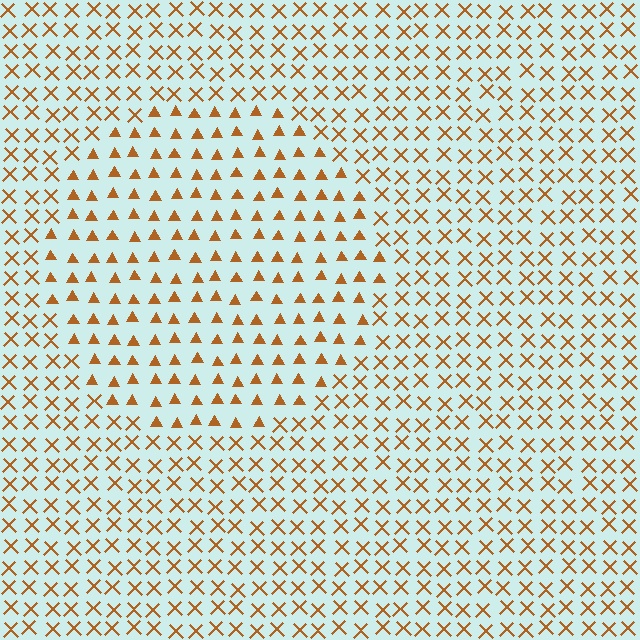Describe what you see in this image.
The image is filled with small brown elements arranged in a uniform grid. A circle-shaped region contains triangles, while the surrounding area contains X marks. The boundary is defined purely by the change in element shape.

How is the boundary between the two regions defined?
The boundary is defined by a change in element shape: triangles inside vs. X marks outside. All elements share the same color and spacing.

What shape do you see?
I see a circle.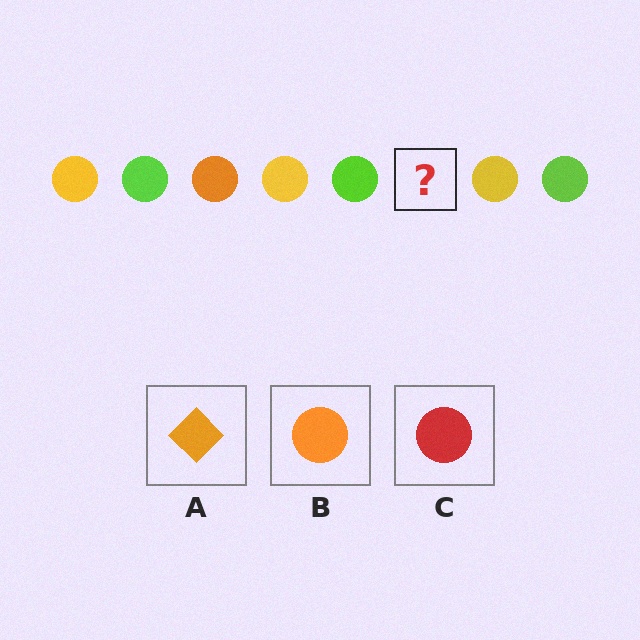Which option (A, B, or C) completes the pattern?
B.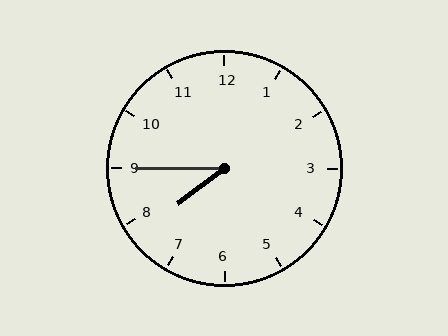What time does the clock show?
7:45.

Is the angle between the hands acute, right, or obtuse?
It is acute.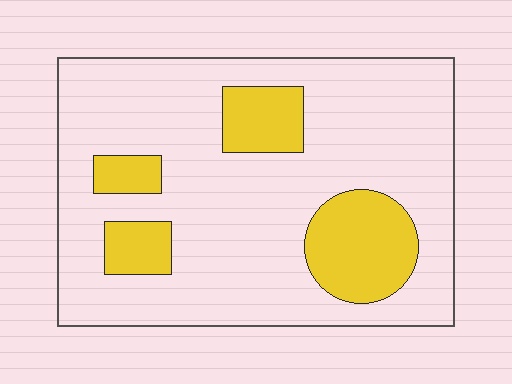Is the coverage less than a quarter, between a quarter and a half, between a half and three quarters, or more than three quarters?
Less than a quarter.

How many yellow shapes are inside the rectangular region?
4.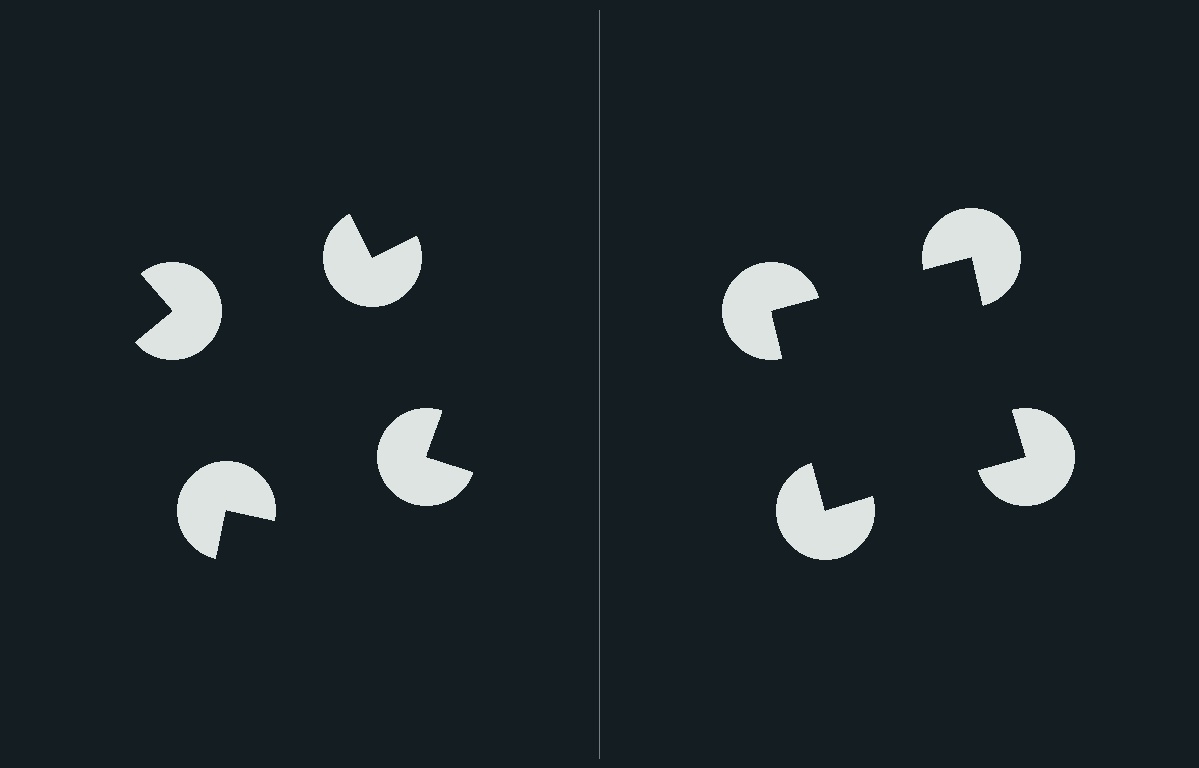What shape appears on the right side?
An illusory square.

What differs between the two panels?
The pac-man discs are positioned identically on both sides; only the wedge orientations differ. On the right they align to a square; on the left they are misaligned.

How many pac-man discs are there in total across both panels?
8 — 4 on each side.